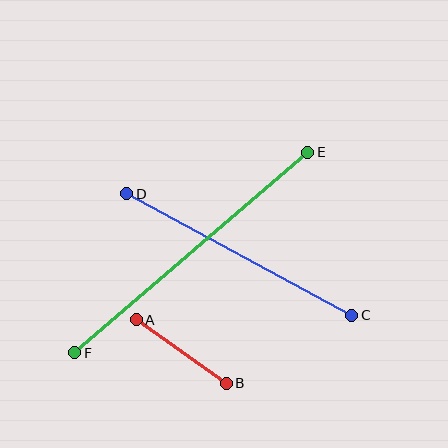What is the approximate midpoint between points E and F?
The midpoint is at approximately (191, 252) pixels.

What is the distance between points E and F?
The distance is approximately 308 pixels.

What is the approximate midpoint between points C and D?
The midpoint is at approximately (239, 255) pixels.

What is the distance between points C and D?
The distance is approximately 255 pixels.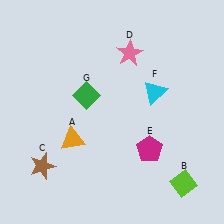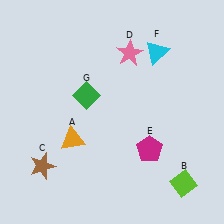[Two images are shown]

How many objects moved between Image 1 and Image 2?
1 object moved between the two images.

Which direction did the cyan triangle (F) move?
The cyan triangle (F) moved up.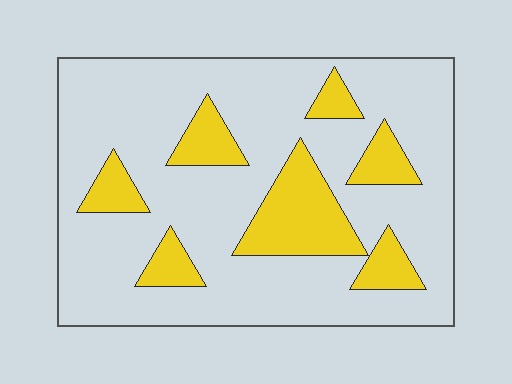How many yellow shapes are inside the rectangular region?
7.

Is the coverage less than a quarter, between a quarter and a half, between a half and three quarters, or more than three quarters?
Less than a quarter.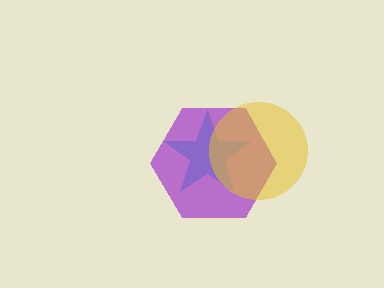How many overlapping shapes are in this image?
There are 3 overlapping shapes in the image.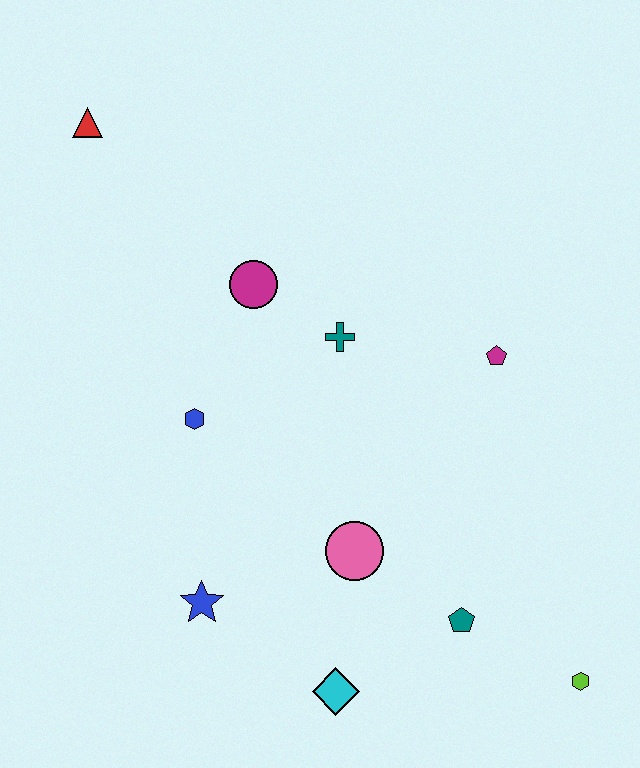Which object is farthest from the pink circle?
The red triangle is farthest from the pink circle.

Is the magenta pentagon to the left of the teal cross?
No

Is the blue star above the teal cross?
No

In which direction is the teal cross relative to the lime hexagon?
The teal cross is above the lime hexagon.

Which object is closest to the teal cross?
The magenta circle is closest to the teal cross.